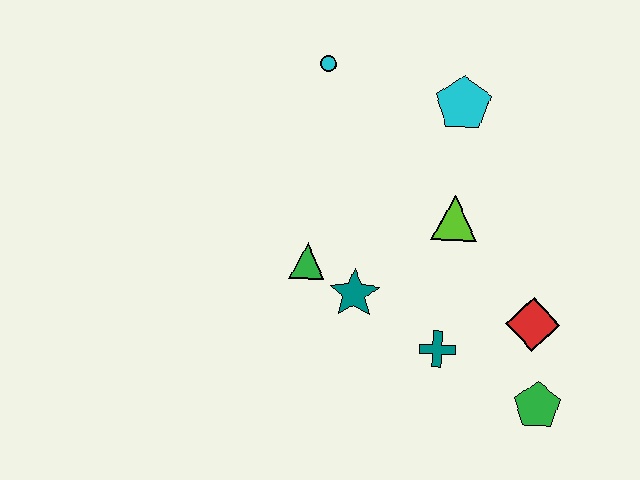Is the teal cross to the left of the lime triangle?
Yes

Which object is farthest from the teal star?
The cyan circle is farthest from the teal star.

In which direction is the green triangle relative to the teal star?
The green triangle is to the left of the teal star.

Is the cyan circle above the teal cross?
Yes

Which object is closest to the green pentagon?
The red diamond is closest to the green pentagon.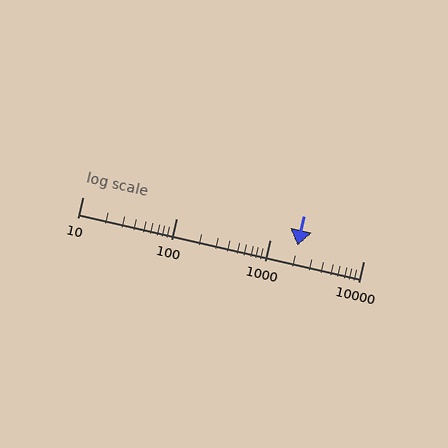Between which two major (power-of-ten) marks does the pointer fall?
The pointer is between 1000 and 10000.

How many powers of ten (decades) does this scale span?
The scale spans 3 decades, from 10 to 10000.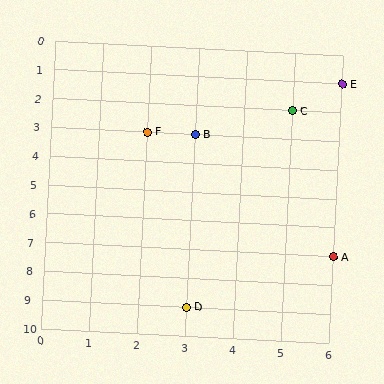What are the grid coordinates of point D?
Point D is at grid coordinates (3, 9).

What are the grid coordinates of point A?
Point A is at grid coordinates (6, 7).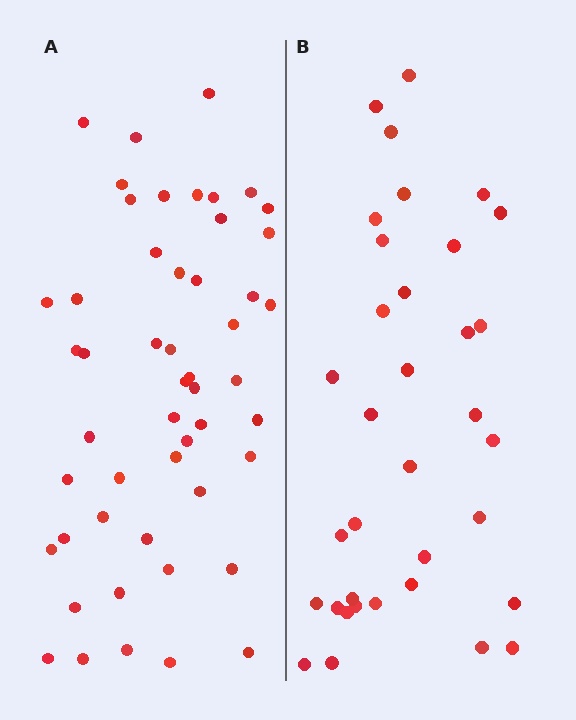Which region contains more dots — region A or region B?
Region A (the left region) has more dots.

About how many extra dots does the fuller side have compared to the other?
Region A has approximately 15 more dots than region B.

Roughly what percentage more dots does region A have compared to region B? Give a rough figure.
About 45% more.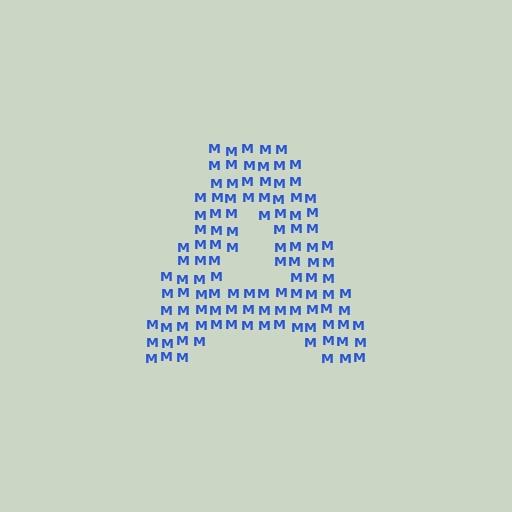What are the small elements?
The small elements are letter M's.